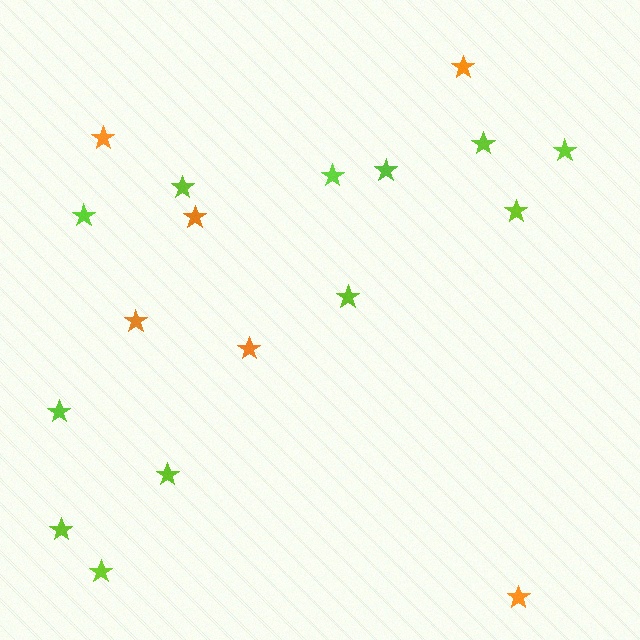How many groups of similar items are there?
There are 2 groups: one group of orange stars (6) and one group of lime stars (12).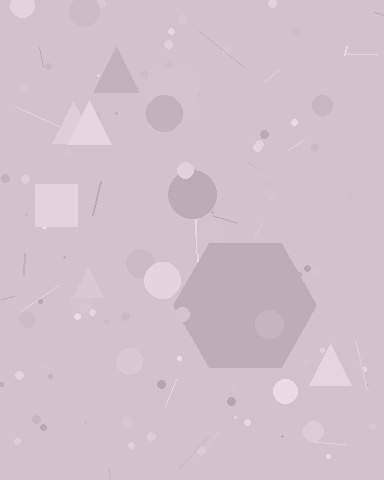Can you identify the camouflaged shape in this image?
The camouflaged shape is a hexagon.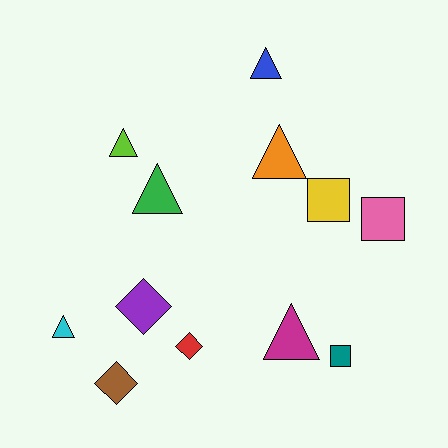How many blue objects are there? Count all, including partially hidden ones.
There is 1 blue object.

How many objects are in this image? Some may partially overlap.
There are 12 objects.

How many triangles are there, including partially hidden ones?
There are 6 triangles.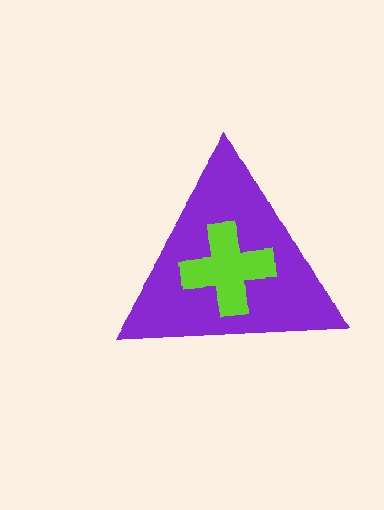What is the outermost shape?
The purple triangle.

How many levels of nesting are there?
2.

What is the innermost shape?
The lime cross.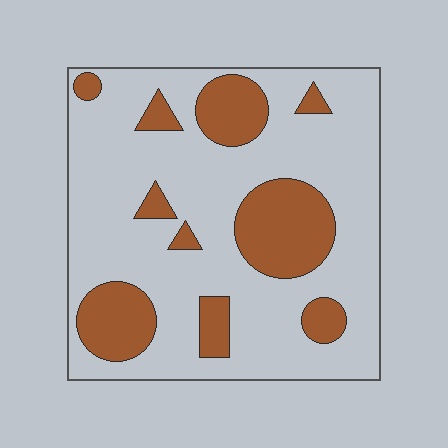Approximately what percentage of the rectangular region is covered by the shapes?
Approximately 25%.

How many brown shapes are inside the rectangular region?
10.